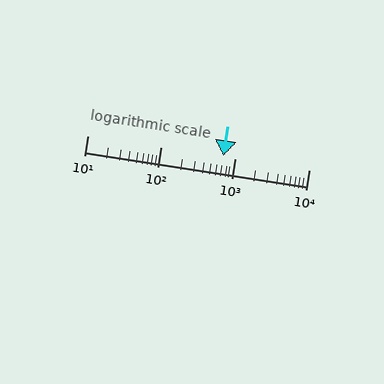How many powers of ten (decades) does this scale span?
The scale spans 3 decades, from 10 to 10000.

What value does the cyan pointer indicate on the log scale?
The pointer indicates approximately 690.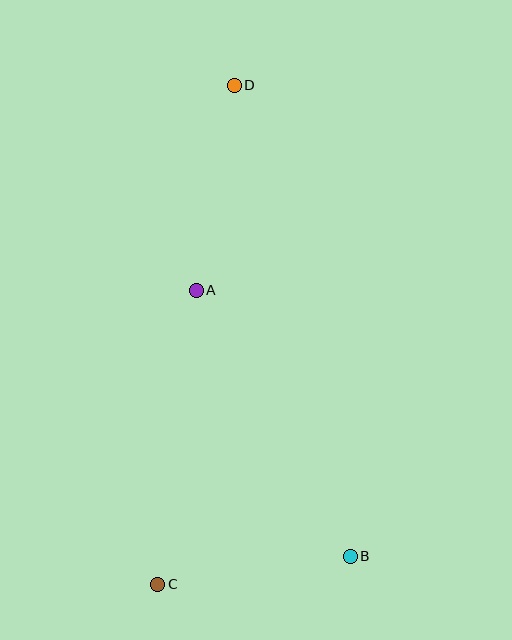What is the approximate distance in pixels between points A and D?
The distance between A and D is approximately 208 pixels.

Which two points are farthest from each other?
Points C and D are farthest from each other.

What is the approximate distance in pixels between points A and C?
The distance between A and C is approximately 296 pixels.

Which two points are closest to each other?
Points B and C are closest to each other.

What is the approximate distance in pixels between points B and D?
The distance between B and D is approximately 485 pixels.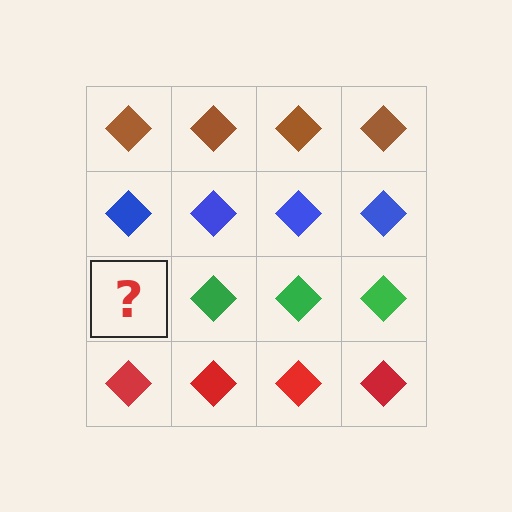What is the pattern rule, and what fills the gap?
The rule is that each row has a consistent color. The gap should be filled with a green diamond.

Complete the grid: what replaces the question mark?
The question mark should be replaced with a green diamond.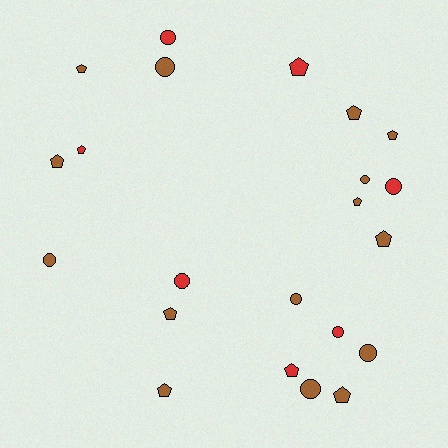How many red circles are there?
There are 4 red circles.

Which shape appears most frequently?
Pentagon, with 12 objects.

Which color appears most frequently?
Brown, with 15 objects.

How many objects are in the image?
There are 22 objects.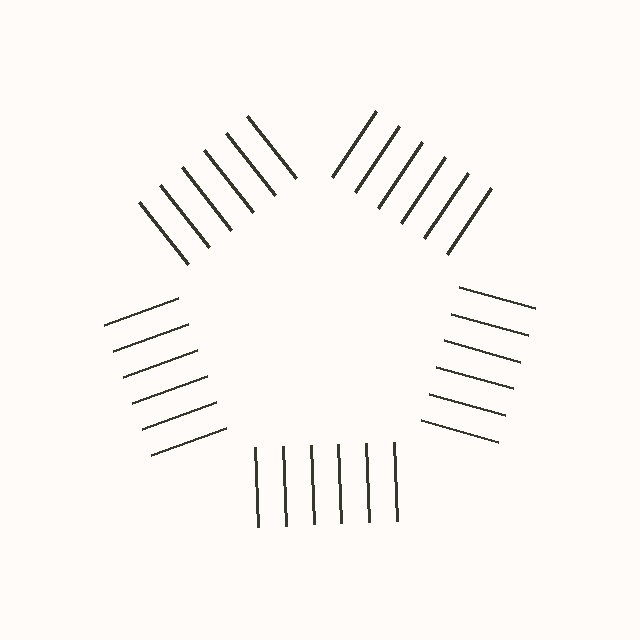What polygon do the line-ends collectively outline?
An illusory pentagon — the line segments terminate on its edges but no continuous stroke is drawn.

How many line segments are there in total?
30 — 6 along each of the 5 edges.